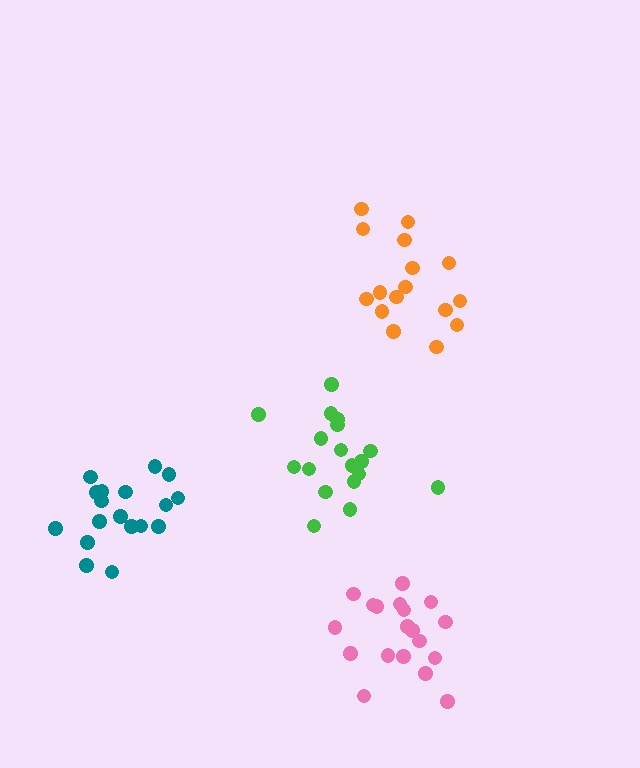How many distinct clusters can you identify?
There are 4 distinct clusters.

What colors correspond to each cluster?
The clusters are colored: orange, green, teal, pink.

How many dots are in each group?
Group 1: 16 dots, Group 2: 18 dots, Group 3: 18 dots, Group 4: 19 dots (71 total).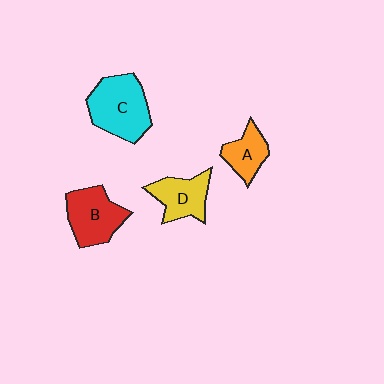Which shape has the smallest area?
Shape A (orange).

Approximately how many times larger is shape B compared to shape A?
Approximately 1.6 times.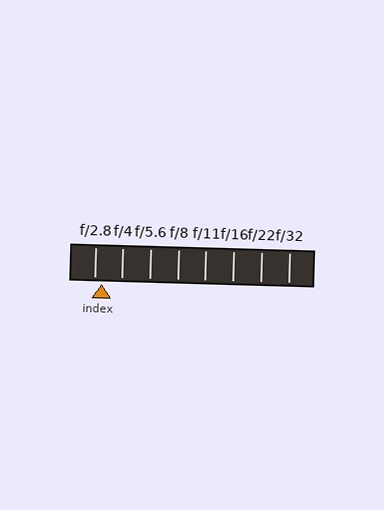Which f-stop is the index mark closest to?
The index mark is closest to f/2.8.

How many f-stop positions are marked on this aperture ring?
There are 8 f-stop positions marked.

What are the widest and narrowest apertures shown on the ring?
The widest aperture shown is f/2.8 and the narrowest is f/32.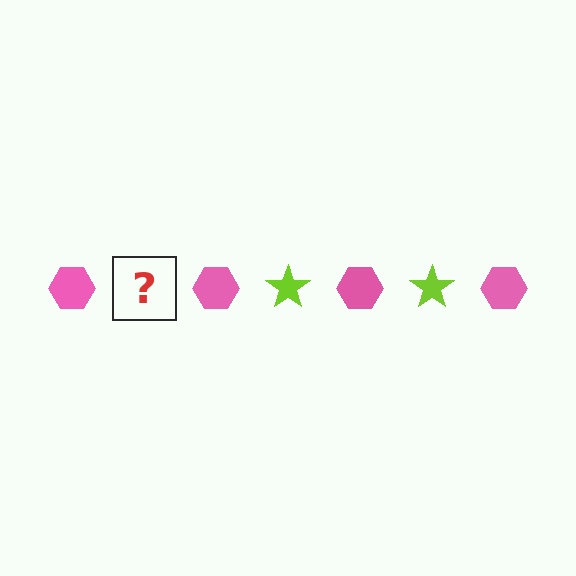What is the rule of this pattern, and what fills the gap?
The rule is that the pattern alternates between pink hexagon and lime star. The gap should be filled with a lime star.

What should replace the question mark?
The question mark should be replaced with a lime star.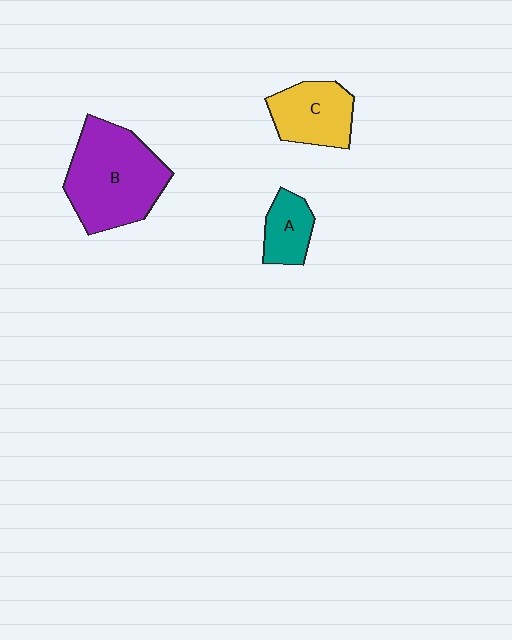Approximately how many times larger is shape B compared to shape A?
Approximately 2.8 times.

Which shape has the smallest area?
Shape A (teal).